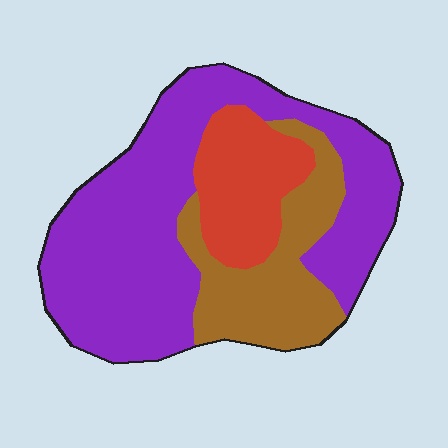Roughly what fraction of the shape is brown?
Brown covers around 25% of the shape.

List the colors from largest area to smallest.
From largest to smallest: purple, brown, red.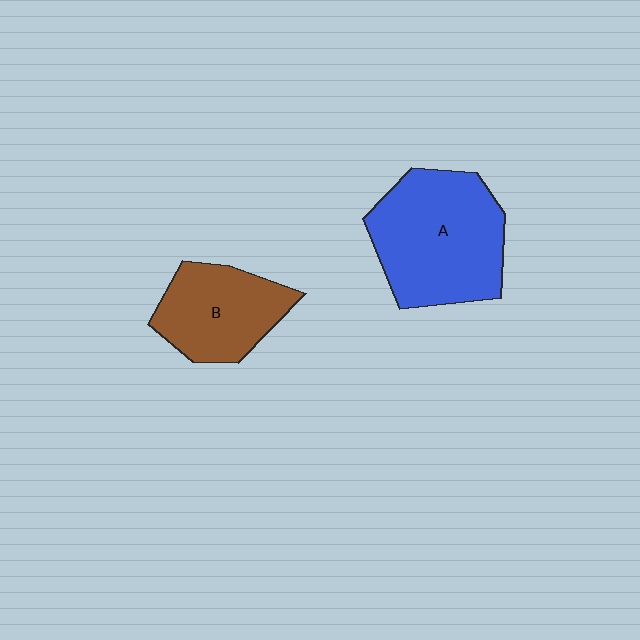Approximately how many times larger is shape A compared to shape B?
Approximately 1.5 times.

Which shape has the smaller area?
Shape B (brown).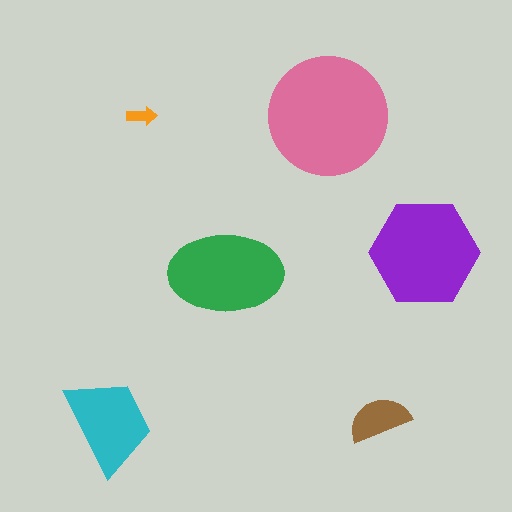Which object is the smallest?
The orange arrow.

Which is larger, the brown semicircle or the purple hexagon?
The purple hexagon.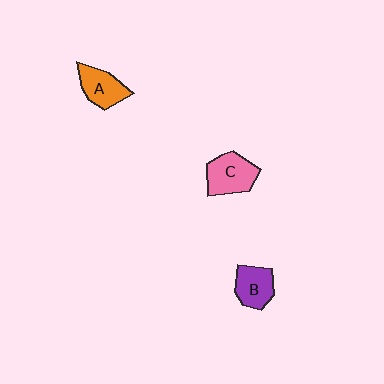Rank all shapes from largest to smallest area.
From largest to smallest: C (pink), A (orange), B (purple).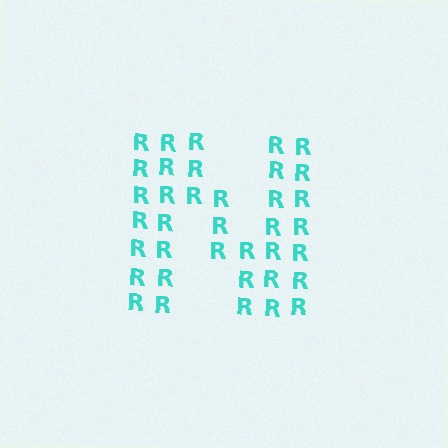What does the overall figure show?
The overall figure shows the letter N.